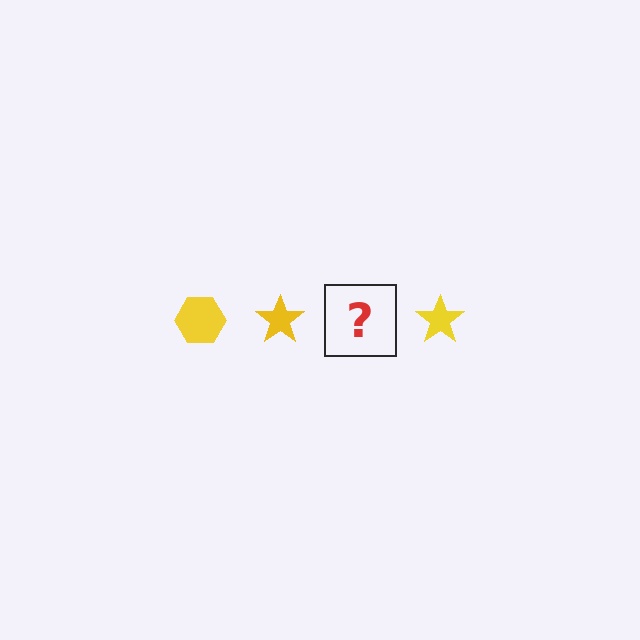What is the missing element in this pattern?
The missing element is a yellow hexagon.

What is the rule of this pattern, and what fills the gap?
The rule is that the pattern cycles through hexagon, star shapes in yellow. The gap should be filled with a yellow hexagon.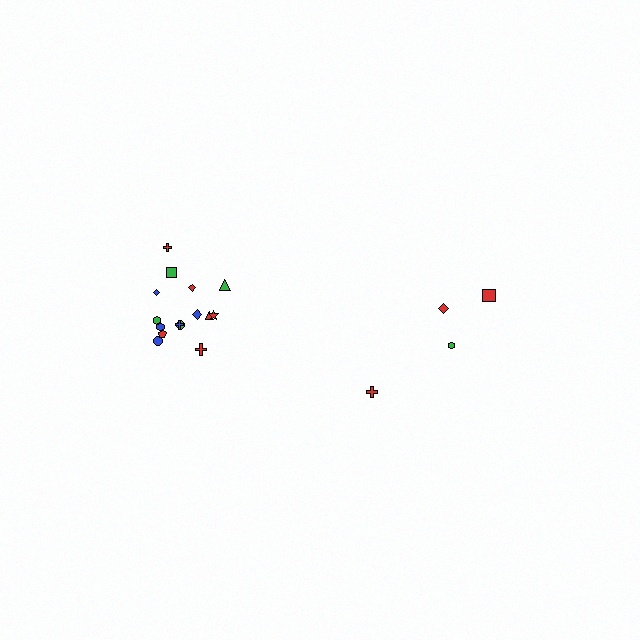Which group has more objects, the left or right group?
The left group.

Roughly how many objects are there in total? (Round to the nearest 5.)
Roughly 20 objects in total.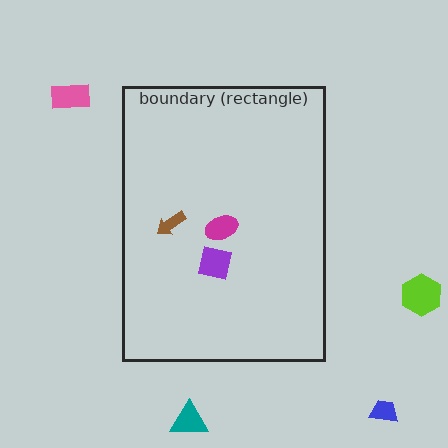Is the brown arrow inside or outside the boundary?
Inside.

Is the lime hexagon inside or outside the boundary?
Outside.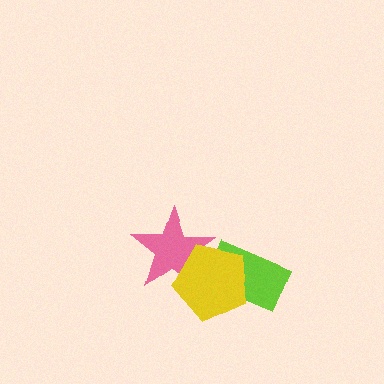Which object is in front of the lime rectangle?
The yellow pentagon is in front of the lime rectangle.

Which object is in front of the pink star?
The yellow pentagon is in front of the pink star.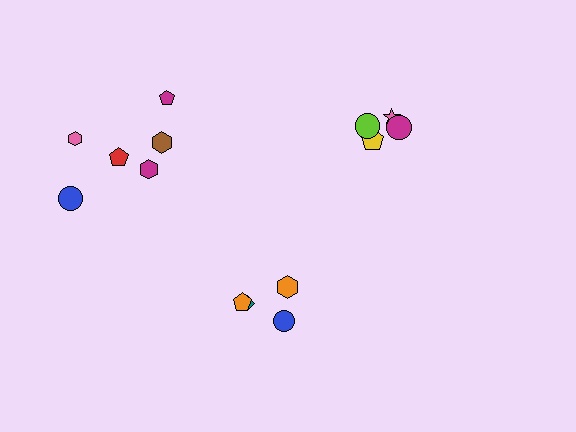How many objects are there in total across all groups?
There are 14 objects.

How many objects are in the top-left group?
There are 6 objects.